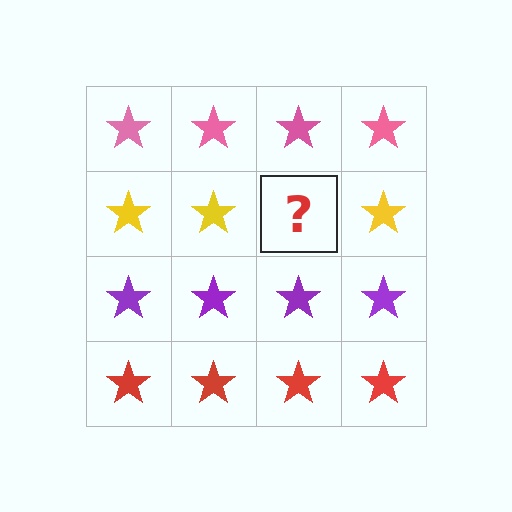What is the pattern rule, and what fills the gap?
The rule is that each row has a consistent color. The gap should be filled with a yellow star.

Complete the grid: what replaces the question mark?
The question mark should be replaced with a yellow star.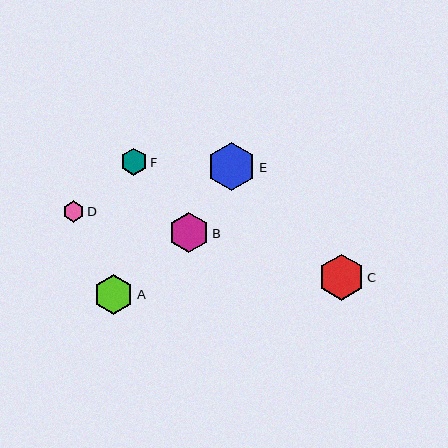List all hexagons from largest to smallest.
From largest to smallest: E, C, B, A, F, D.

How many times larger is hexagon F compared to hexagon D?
Hexagon F is approximately 1.2 times the size of hexagon D.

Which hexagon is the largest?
Hexagon E is the largest with a size of approximately 49 pixels.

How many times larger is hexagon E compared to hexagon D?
Hexagon E is approximately 2.2 times the size of hexagon D.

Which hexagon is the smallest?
Hexagon D is the smallest with a size of approximately 22 pixels.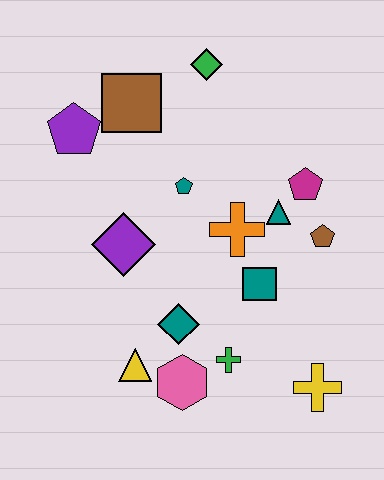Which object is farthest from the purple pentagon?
The yellow cross is farthest from the purple pentagon.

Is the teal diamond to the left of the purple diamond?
No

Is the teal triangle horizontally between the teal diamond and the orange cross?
No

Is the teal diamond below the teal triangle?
Yes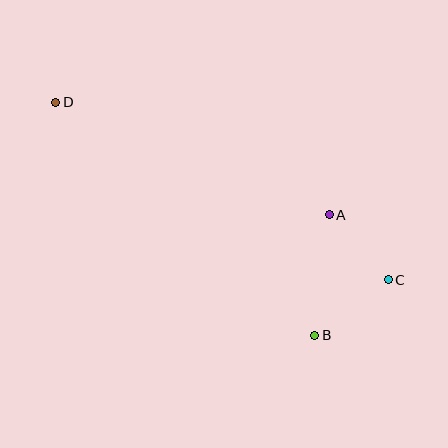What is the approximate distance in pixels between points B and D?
The distance between B and D is approximately 348 pixels.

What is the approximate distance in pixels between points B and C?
The distance between B and C is approximately 92 pixels.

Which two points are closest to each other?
Points A and C are closest to each other.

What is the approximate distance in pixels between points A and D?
The distance between A and D is approximately 296 pixels.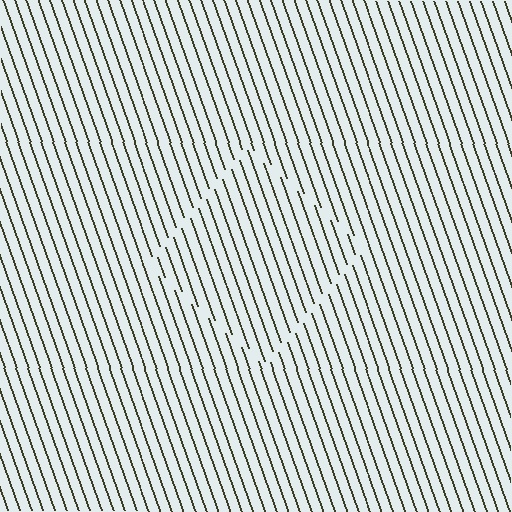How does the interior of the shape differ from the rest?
The interior of the shape contains the same grating, shifted by half a period — the contour is defined by the phase discontinuity where line-ends from the inner and outer gratings abut.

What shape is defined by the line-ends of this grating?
An illusory square. The interior of the shape contains the same grating, shifted by half a period — the contour is defined by the phase discontinuity where line-ends from the inner and outer gratings abut.